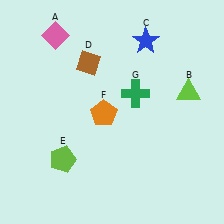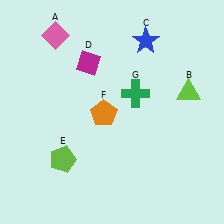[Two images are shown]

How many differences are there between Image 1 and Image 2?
There is 1 difference between the two images.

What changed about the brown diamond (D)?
In Image 1, D is brown. In Image 2, it changed to magenta.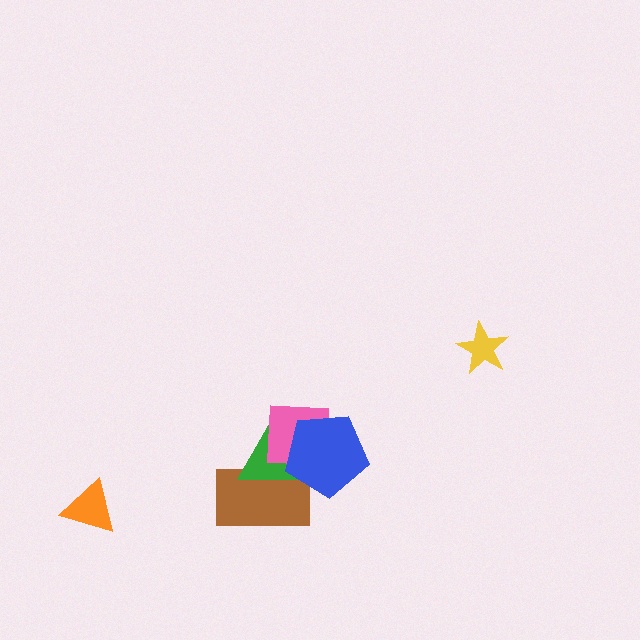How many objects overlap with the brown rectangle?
3 objects overlap with the brown rectangle.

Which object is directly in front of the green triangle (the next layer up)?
The pink square is directly in front of the green triangle.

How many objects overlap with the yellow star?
0 objects overlap with the yellow star.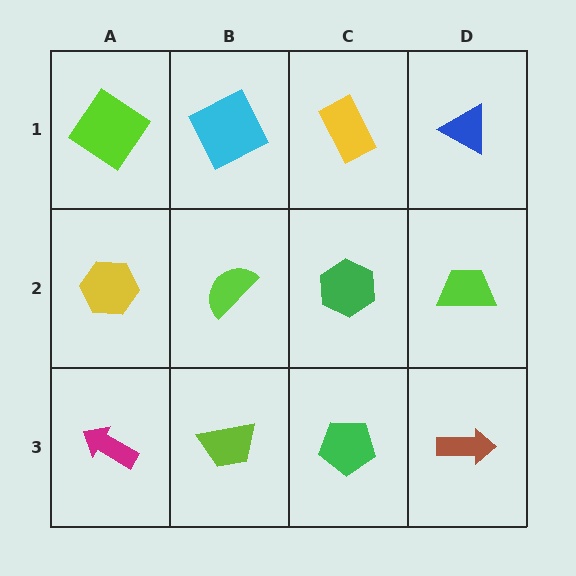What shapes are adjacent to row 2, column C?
A yellow rectangle (row 1, column C), a green pentagon (row 3, column C), a lime semicircle (row 2, column B), a lime trapezoid (row 2, column D).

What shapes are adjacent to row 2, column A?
A lime diamond (row 1, column A), a magenta arrow (row 3, column A), a lime semicircle (row 2, column B).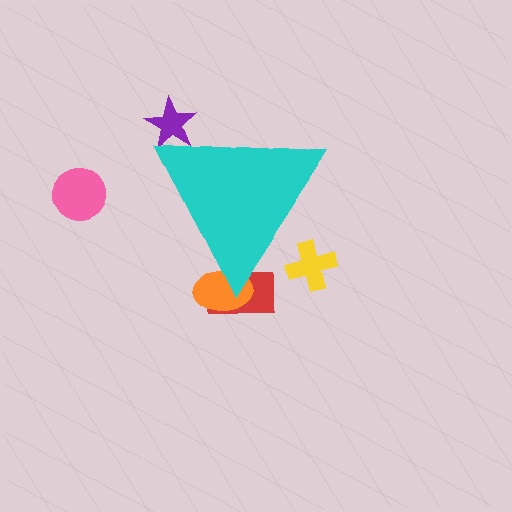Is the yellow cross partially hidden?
Yes, the yellow cross is partially hidden behind the cyan triangle.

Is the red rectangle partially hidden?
Yes, the red rectangle is partially hidden behind the cyan triangle.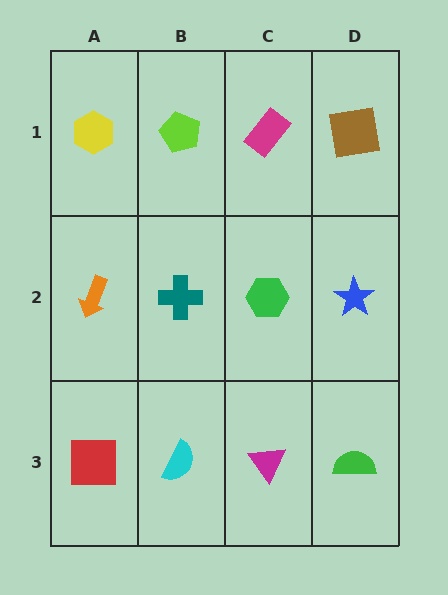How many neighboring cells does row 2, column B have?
4.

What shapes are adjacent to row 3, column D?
A blue star (row 2, column D), a magenta triangle (row 3, column C).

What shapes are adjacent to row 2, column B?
A lime pentagon (row 1, column B), a cyan semicircle (row 3, column B), an orange arrow (row 2, column A), a green hexagon (row 2, column C).